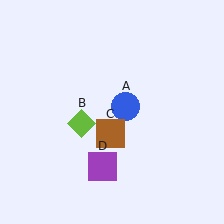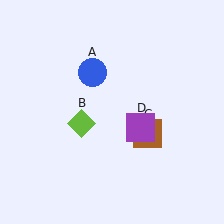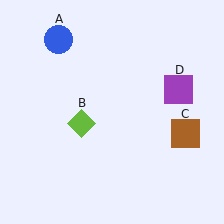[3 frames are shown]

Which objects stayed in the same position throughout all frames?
Lime diamond (object B) remained stationary.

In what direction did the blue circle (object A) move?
The blue circle (object A) moved up and to the left.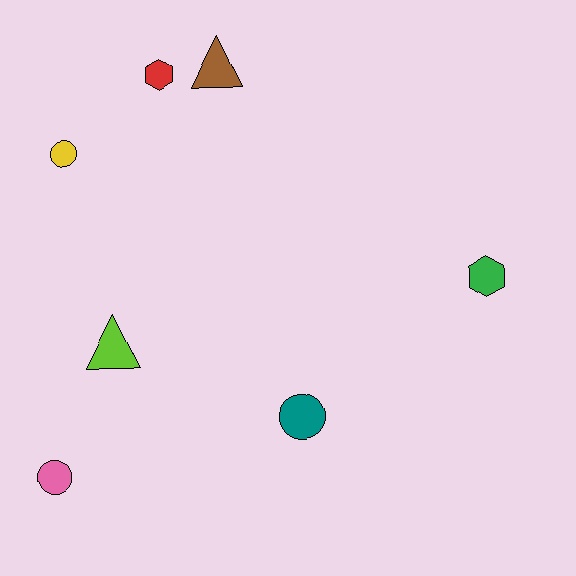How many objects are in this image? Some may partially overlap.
There are 7 objects.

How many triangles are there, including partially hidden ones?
There are 2 triangles.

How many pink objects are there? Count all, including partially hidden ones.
There is 1 pink object.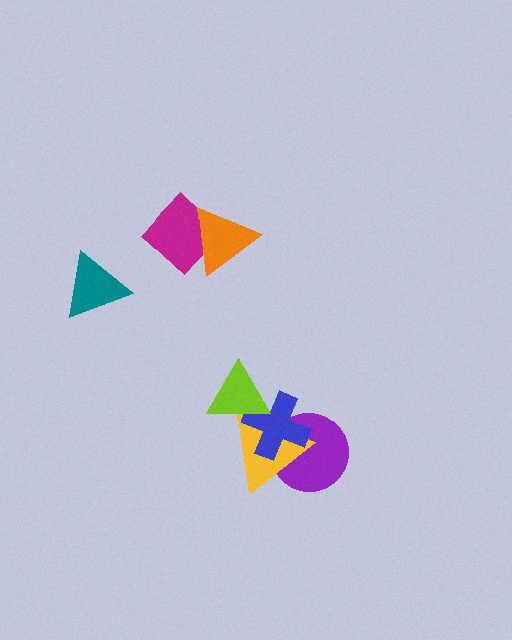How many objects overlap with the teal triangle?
0 objects overlap with the teal triangle.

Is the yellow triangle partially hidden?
Yes, it is partially covered by another shape.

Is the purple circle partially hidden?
Yes, it is partially covered by another shape.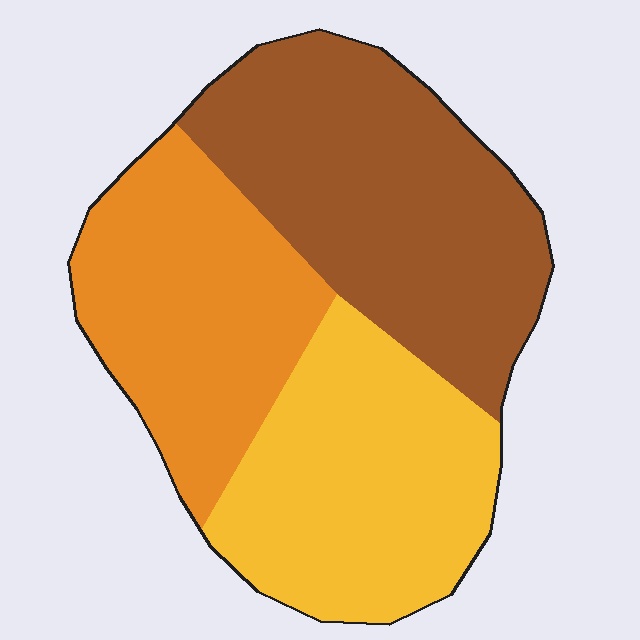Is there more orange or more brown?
Brown.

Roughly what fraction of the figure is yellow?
Yellow takes up about one third (1/3) of the figure.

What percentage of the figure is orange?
Orange takes up about one third (1/3) of the figure.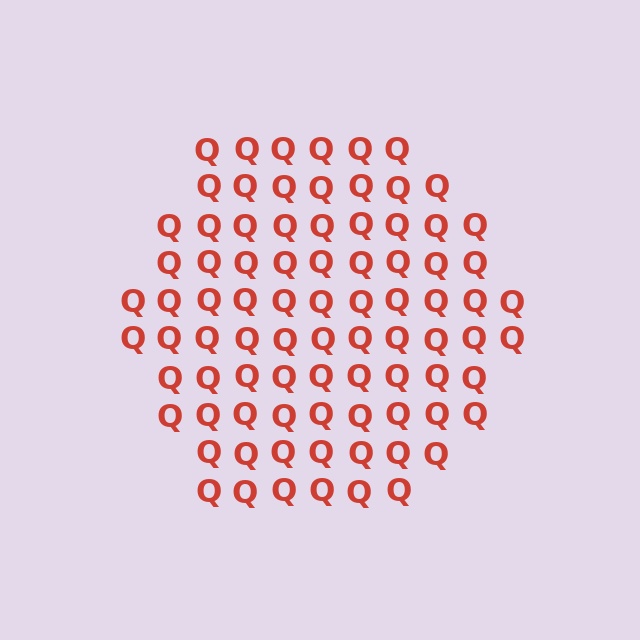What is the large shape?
The large shape is a hexagon.